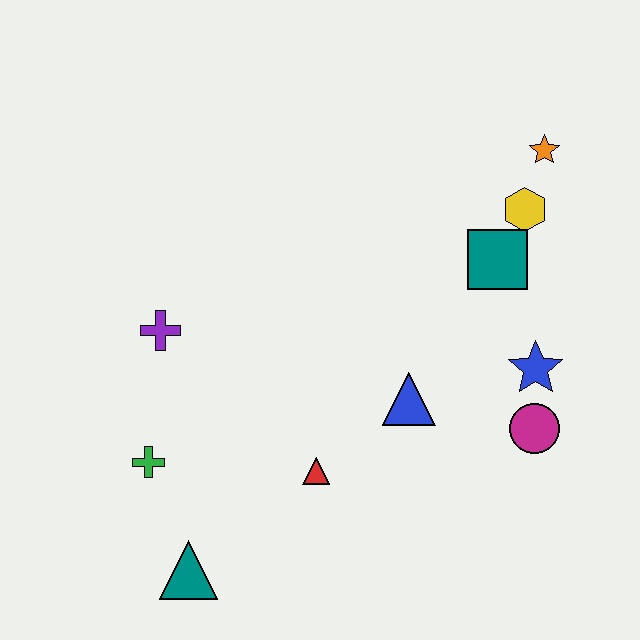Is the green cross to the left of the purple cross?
Yes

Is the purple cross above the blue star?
Yes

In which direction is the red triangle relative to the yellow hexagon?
The red triangle is below the yellow hexagon.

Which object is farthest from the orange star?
The teal triangle is farthest from the orange star.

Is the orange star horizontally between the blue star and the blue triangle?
No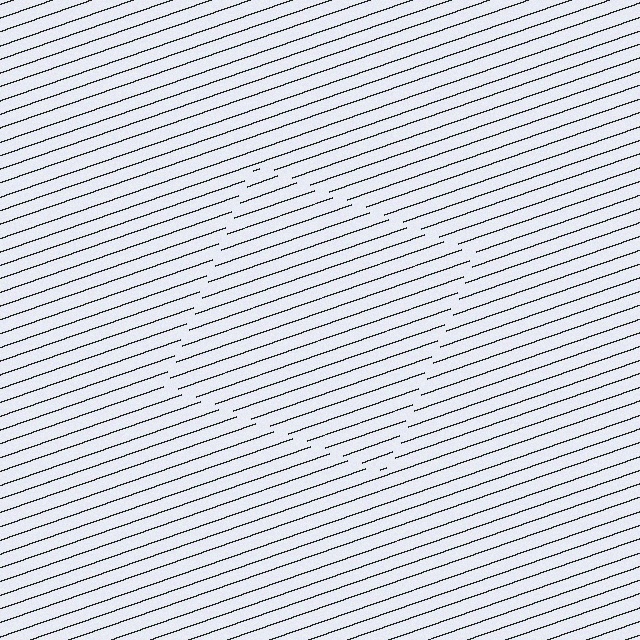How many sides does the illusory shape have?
4 sides — the line-ends trace a square.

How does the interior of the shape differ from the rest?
The interior of the shape contains the same grating, shifted by half a period — the contour is defined by the phase discontinuity where line-ends from the inner and outer gratings abut.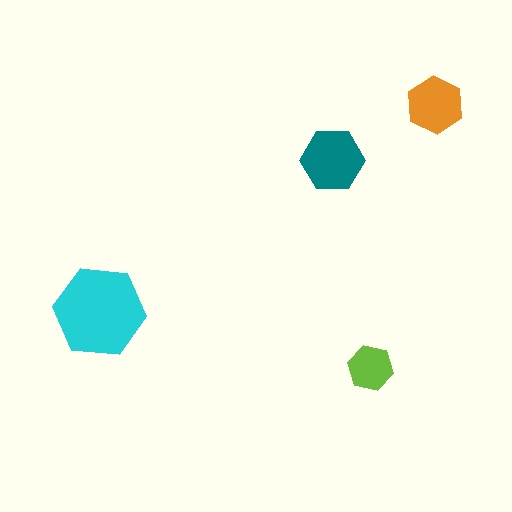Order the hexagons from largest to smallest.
the cyan one, the teal one, the orange one, the lime one.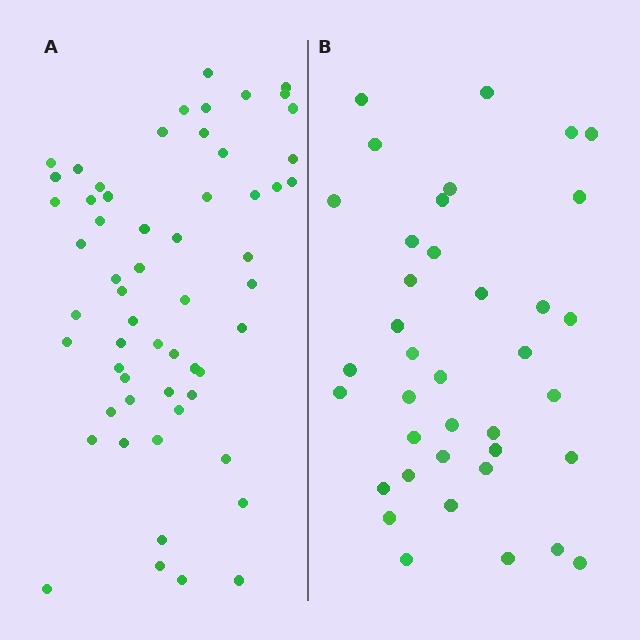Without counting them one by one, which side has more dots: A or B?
Region A (the left region) has more dots.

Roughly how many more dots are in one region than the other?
Region A has approximately 20 more dots than region B.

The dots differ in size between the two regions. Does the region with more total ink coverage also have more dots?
No. Region B has more total ink coverage because its dots are larger, but region A actually contains more individual dots. Total area can be misleading — the number of items is what matters here.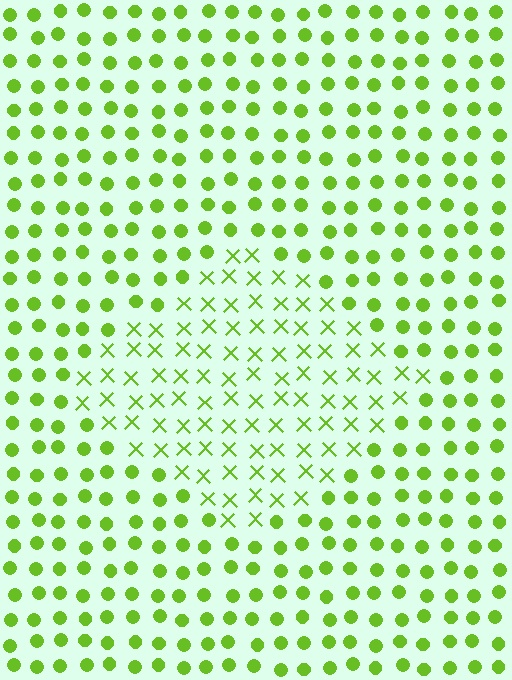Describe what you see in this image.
The image is filled with small lime elements arranged in a uniform grid. A diamond-shaped region contains X marks, while the surrounding area contains circles. The boundary is defined purely by the change in element shape.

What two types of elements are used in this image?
The image uses X marks inside the diamond region and circles outside it.